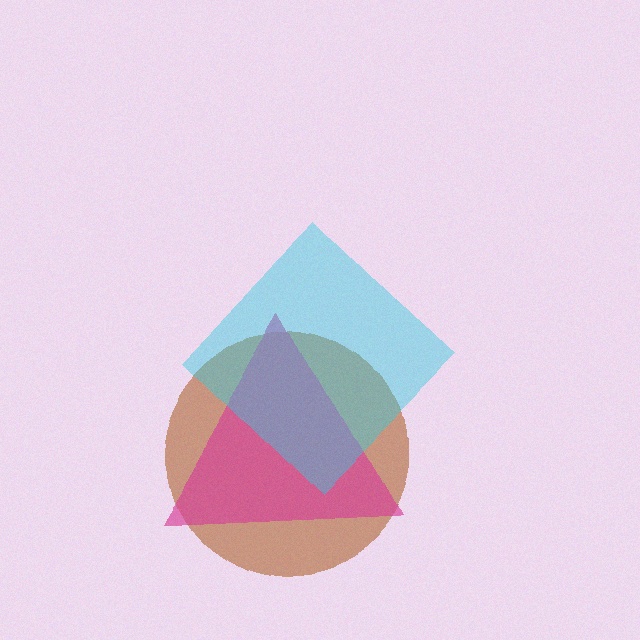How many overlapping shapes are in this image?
There are 3 overlapping shapes in the image.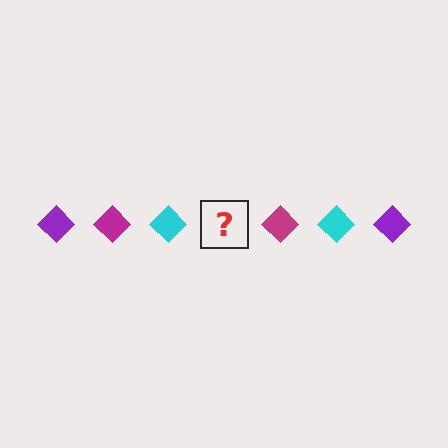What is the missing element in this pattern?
The missing element is a purple diamond.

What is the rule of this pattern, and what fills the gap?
The rule is that the pattern cycles through purple, magenta, cyan diamonds. The gap should be filled with a purple diamond.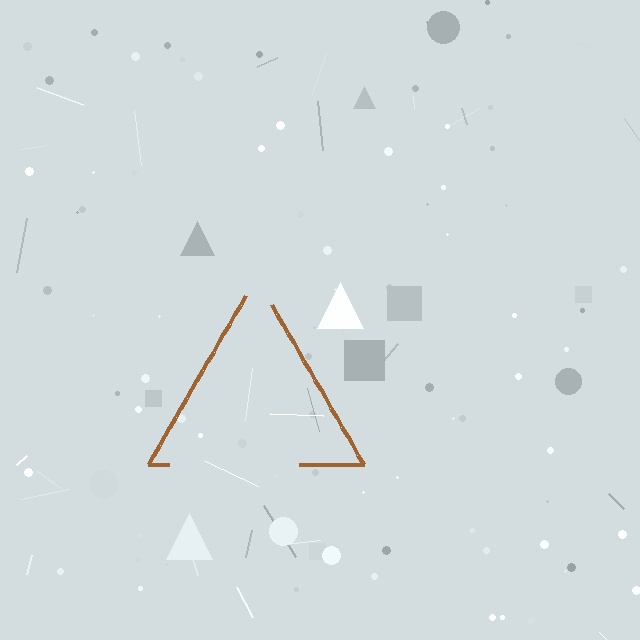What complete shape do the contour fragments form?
The contour fragments form a triangle.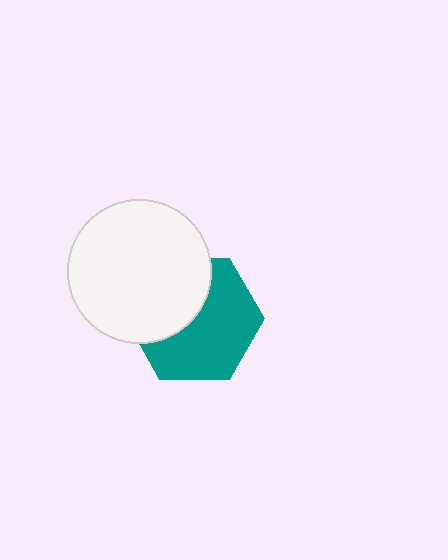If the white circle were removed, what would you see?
You would see the complete teal hexagon.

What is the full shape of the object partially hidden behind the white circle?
The partially hidden object is a teal hexagon.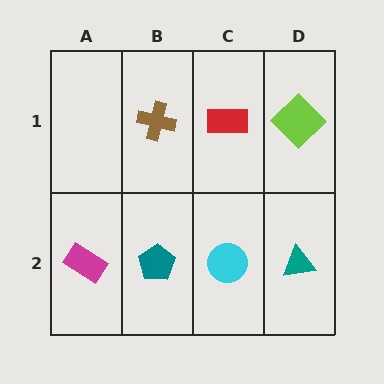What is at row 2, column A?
A magenta rectangle.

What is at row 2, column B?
A teal pentagon.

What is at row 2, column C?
A cyan circle.